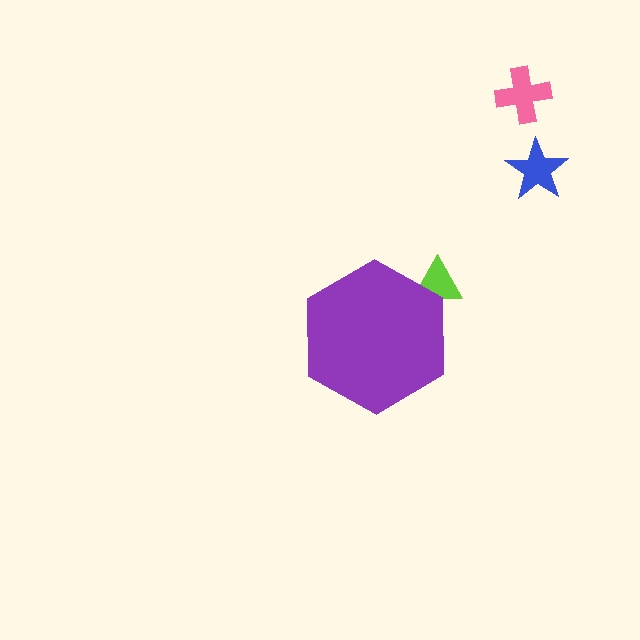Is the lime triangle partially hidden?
Yes, the lime triangle is partially hidden behind the purple hexagon.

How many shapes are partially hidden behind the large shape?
1 shape is partially hidden.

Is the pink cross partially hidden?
No, the pink cross is fully visible.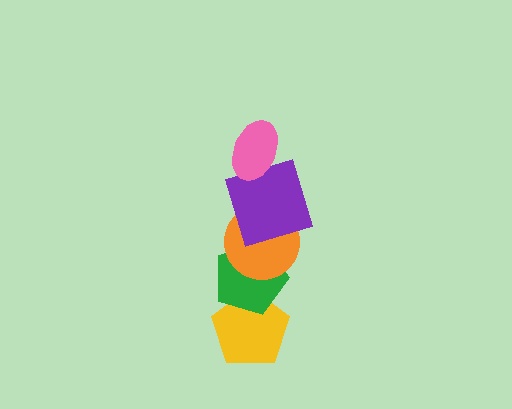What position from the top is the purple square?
The purple square is 2nd from the top.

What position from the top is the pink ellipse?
The pink ellipse is 1st from the top.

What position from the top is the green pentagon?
The green pentagon is 4th from the top.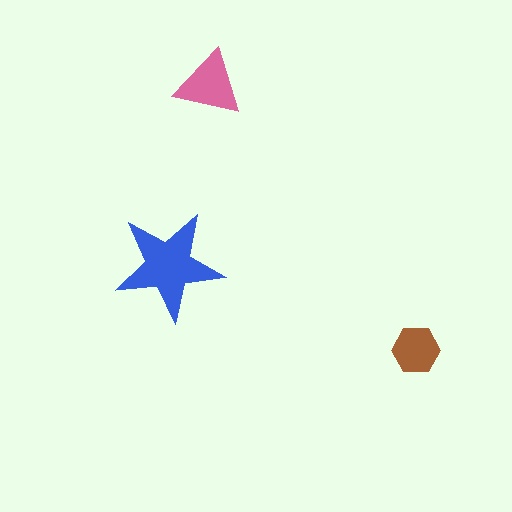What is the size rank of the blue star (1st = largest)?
1st.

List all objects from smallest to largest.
The brown hexagon, the pink triangle, the blue star.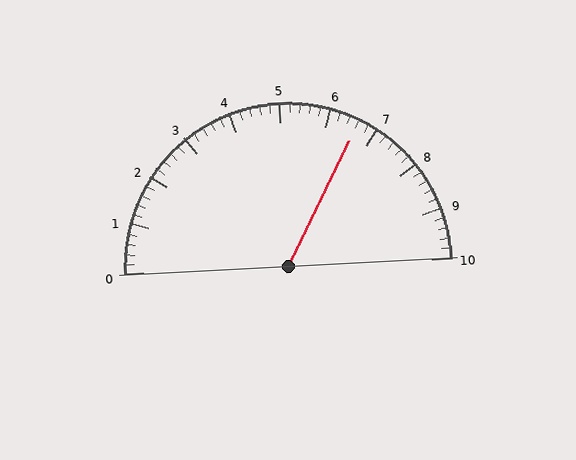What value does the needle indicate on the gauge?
The needle indicates approximately 6.6.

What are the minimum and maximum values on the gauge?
The gauge ranges from 0 to 10.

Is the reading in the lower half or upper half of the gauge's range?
The reading is in the upper half of the range (0 to 10).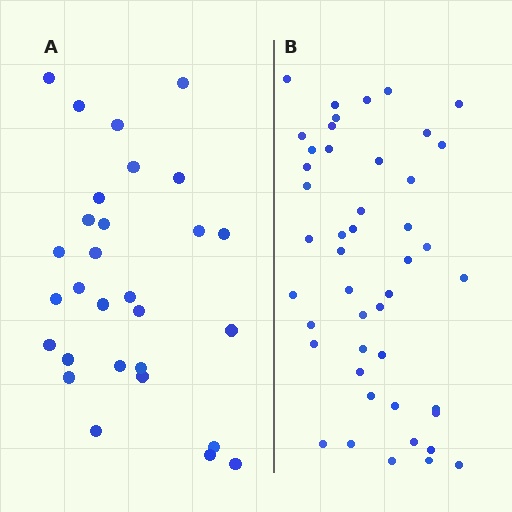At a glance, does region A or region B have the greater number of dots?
Region B (the right region) has more dots.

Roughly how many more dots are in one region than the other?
Region B has approximately 15 more dots than region A.